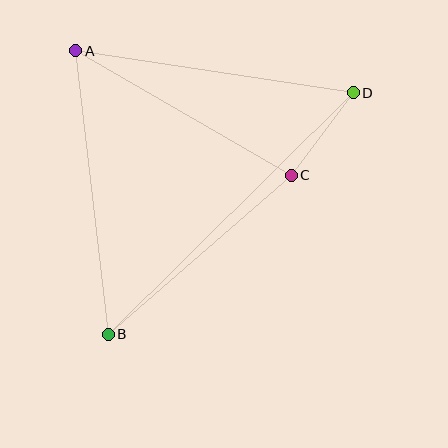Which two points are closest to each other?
Points C and D are closest to each other.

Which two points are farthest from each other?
Points B and D are farthest from each other.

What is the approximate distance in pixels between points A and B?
The distance between A and B is approximately 286 pixels.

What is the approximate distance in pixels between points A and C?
The distance between A and C is approximately 249 pixels.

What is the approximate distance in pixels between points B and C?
The distance between B and C is approximately 242 pixels.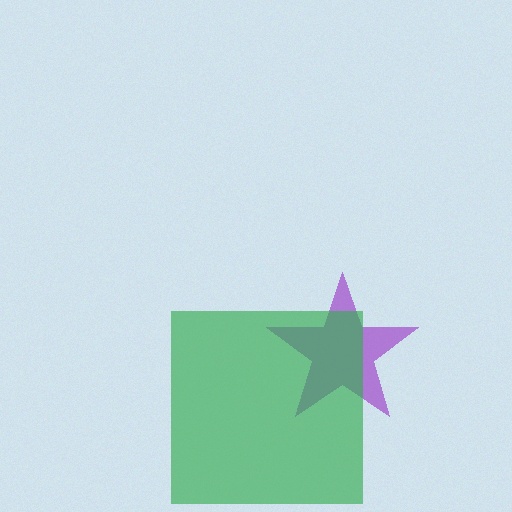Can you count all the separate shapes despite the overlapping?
Yes, there are 2 separate shapes.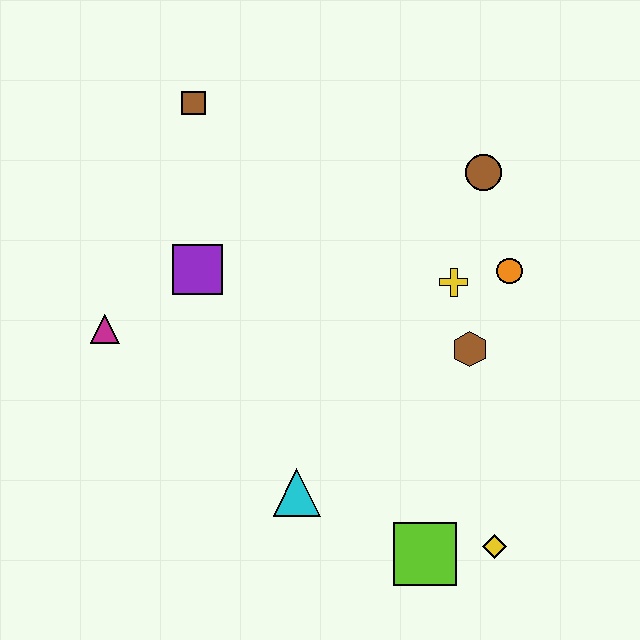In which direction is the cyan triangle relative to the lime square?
The cyan triangle is to the left of the lime square.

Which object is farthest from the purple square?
The yellow diamond is farthest from the purple square.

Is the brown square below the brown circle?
No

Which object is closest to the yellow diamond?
The lime square is closest to the yellow diamond.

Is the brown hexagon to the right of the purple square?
Yes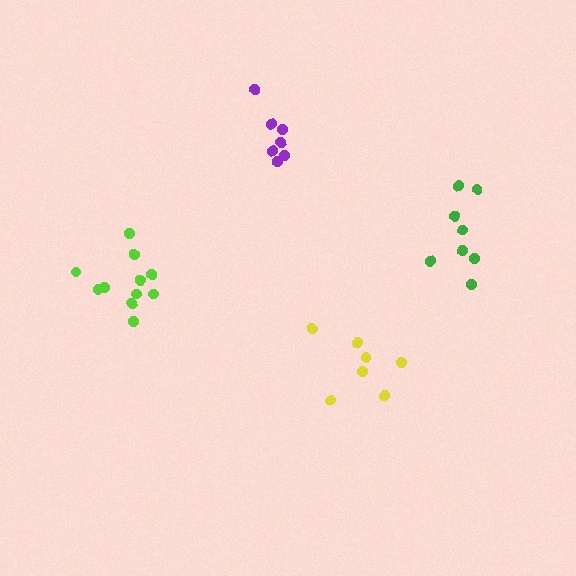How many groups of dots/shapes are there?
There are 4 groups.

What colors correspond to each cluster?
The clusters are colored: yellow, lime, green, purple.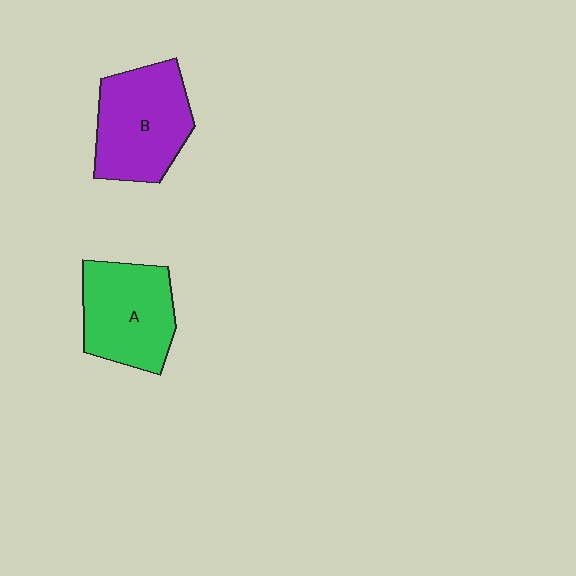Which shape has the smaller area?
Shape A (green).